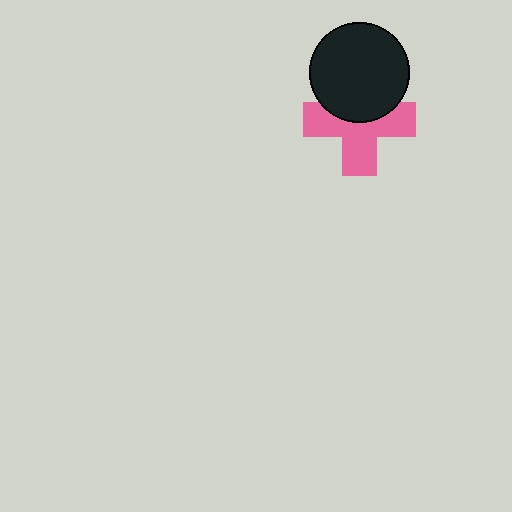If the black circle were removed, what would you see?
You would see the complete pink cross.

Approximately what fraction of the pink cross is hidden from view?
Roughly 39% of the pink cross is hidden behind the black circle.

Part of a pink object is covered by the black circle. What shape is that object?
It is a cross.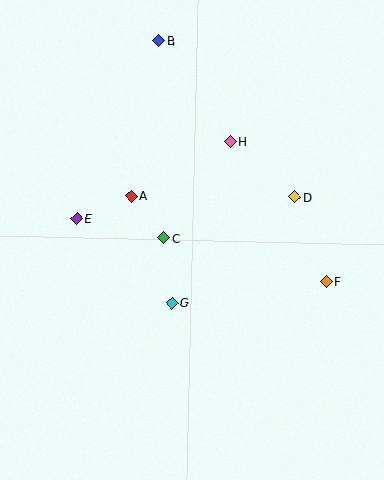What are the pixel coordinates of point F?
Point F is at (326, 282).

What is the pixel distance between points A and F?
The distance between A and F is 213 pixels.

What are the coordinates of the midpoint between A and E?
The midpoint between A and E is at (104, 207).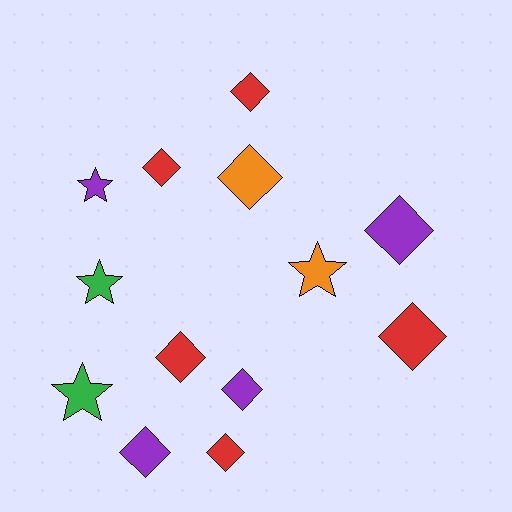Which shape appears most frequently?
Diamond, with 9 objects.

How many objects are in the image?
There are 13 objects.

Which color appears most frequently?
Red, with 5 objects.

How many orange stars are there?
There is 1 orange star.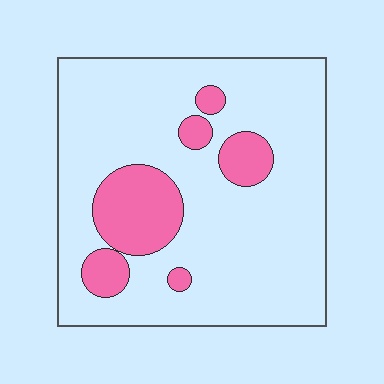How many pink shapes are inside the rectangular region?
6.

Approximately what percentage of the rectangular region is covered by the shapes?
Approximately 20%.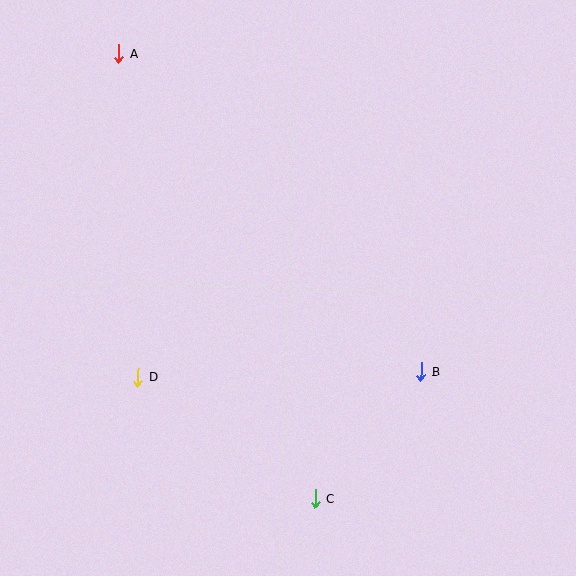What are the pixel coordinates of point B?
Point B is at (421, 372).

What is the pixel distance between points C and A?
The distance between C and A is 487 pixels.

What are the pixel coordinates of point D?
Point D is at (138, 377).